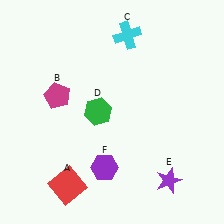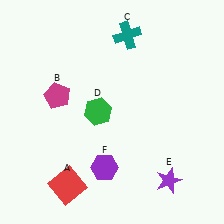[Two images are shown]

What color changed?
The cross (C) changed from cyan in Image 1 to teal in Image 2.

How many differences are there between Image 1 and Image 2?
There is 1 difference between the two images.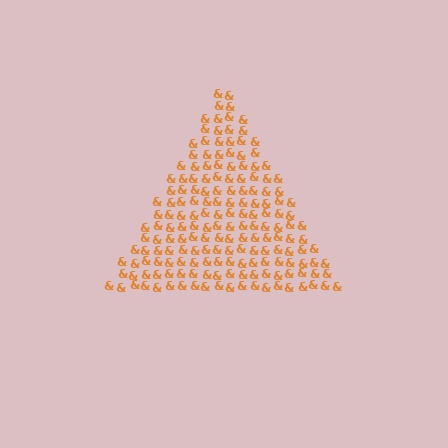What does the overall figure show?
The overall figure shows a triangle.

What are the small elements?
The small elements are ampersands.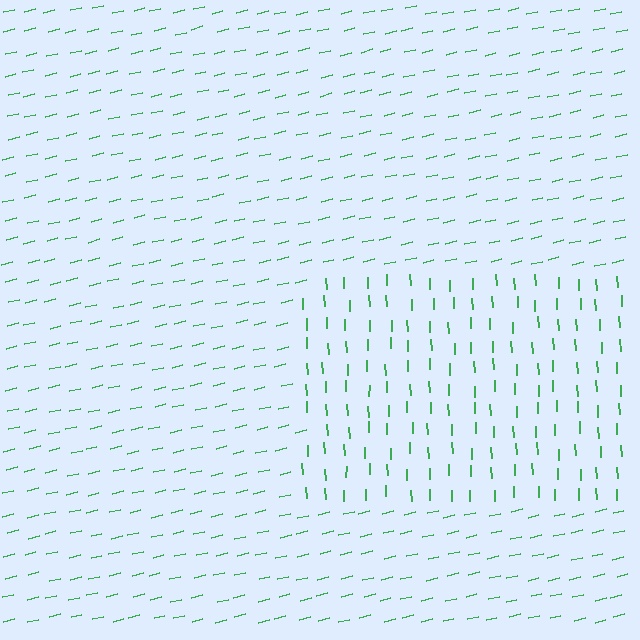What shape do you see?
I see a rectangle.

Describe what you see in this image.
The image is filled with small green line segments. A rectangle region in the image has lines oriented differently from the surrounding lines, creating a visible texture boundary.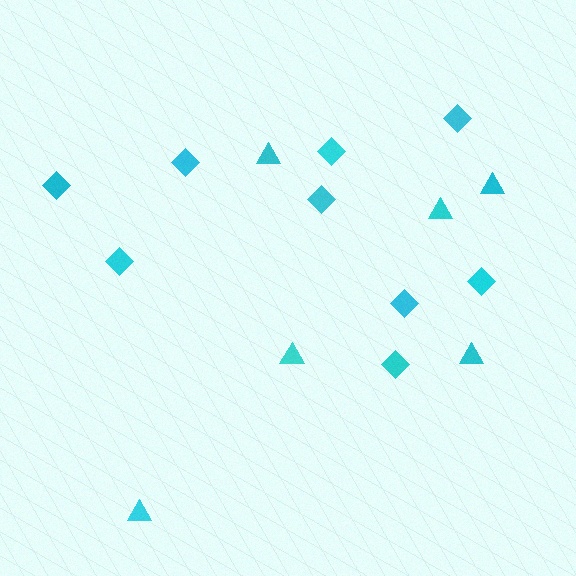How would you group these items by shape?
There are 2 groups: one group of triangles (6) and one group of diamonds (9).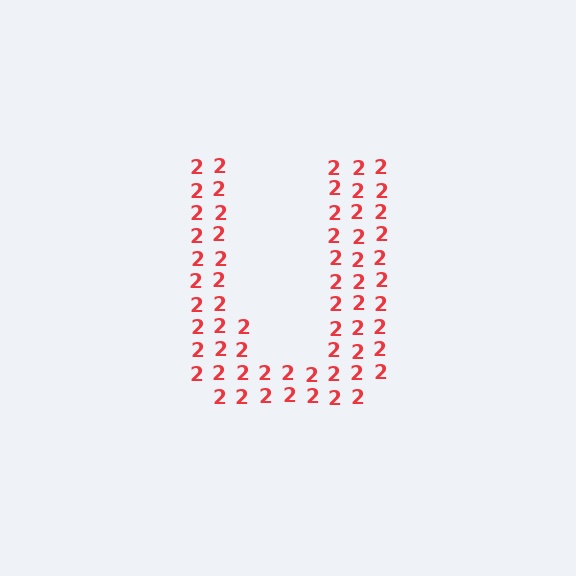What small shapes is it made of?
It is made of small digit 2's.